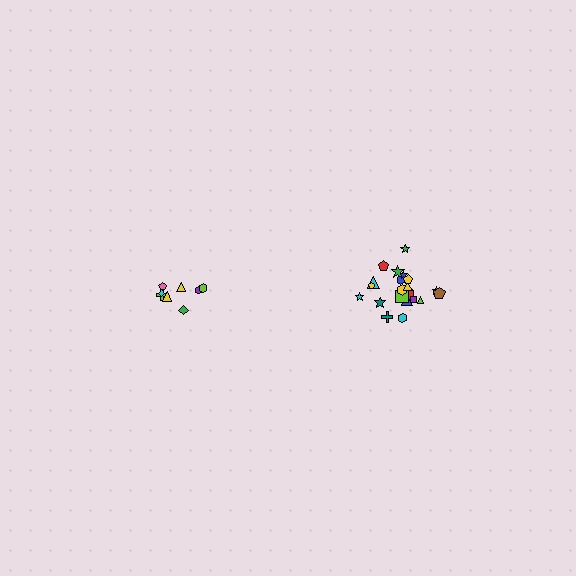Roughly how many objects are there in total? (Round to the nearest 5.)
Roughly 30 objects in total.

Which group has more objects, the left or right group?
The right group.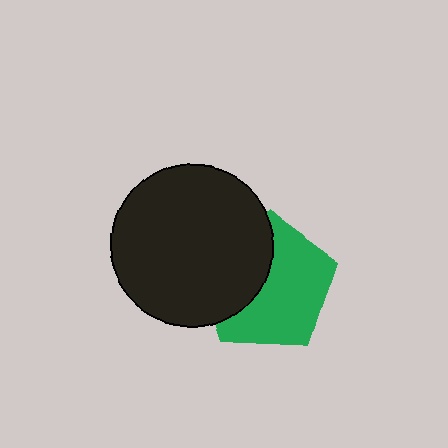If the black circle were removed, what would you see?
You would see the complete green pentagon.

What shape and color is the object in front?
The object in front is a black circle.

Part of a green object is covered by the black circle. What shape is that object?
It is a pentagon.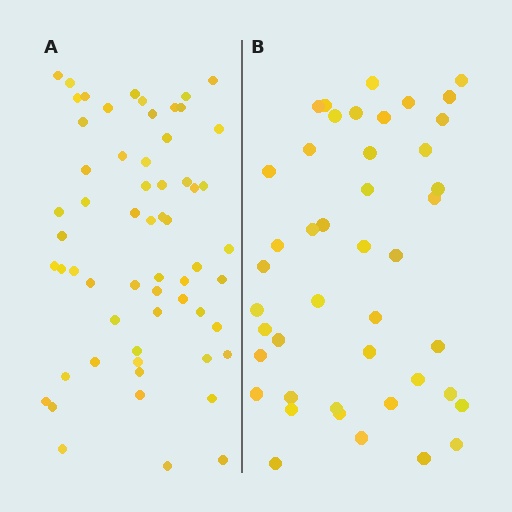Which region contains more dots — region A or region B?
Region A (the left region) has more dots.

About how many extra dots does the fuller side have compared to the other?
Region A has approximately 15 more dots than region B.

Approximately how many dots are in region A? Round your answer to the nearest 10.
About 60 dots.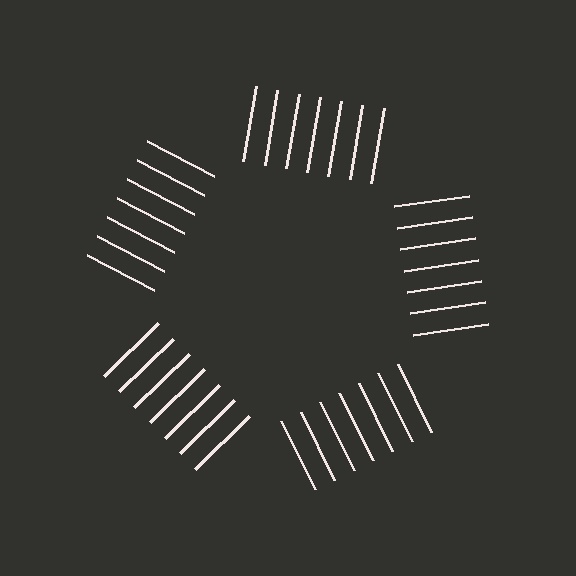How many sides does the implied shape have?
5 sides — the line-ends trace a pentagon.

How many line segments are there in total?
35 — 7 along each of the 5 edges.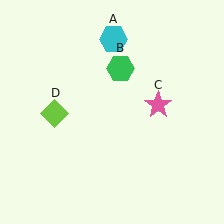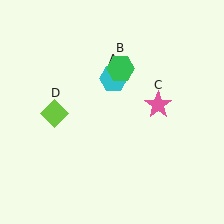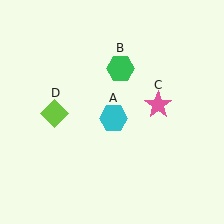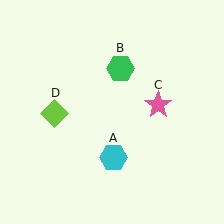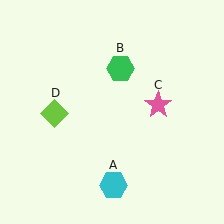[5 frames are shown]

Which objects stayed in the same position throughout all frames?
Green hexagon (object B) and pink star (object C) and lime diamond (object D) remained stationary.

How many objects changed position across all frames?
1 object changed position: cyan hexagon (object A).